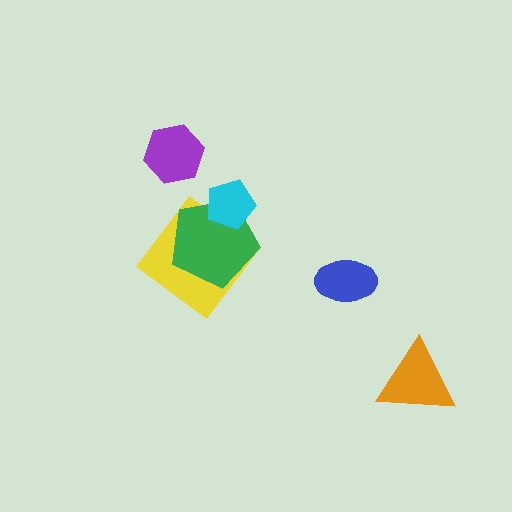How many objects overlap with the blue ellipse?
0 objects overlap with the blue ellipse.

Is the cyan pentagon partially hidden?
No, no other shape covers it.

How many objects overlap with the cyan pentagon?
2 objects overlap with the cyan pentagon.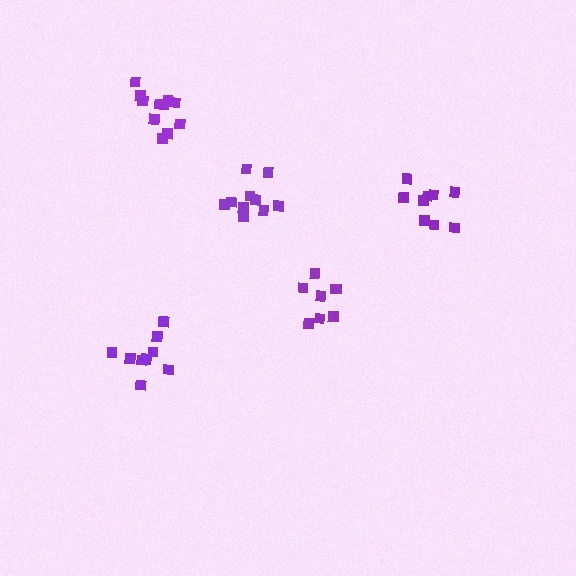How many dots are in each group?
Group 1: 10 dots, Group 2: 9 dots, Group 3: 9 dots, Group 4: 12 dots, Group 5: 8 dots (48 total).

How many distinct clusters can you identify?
There are 5 distinct clusters.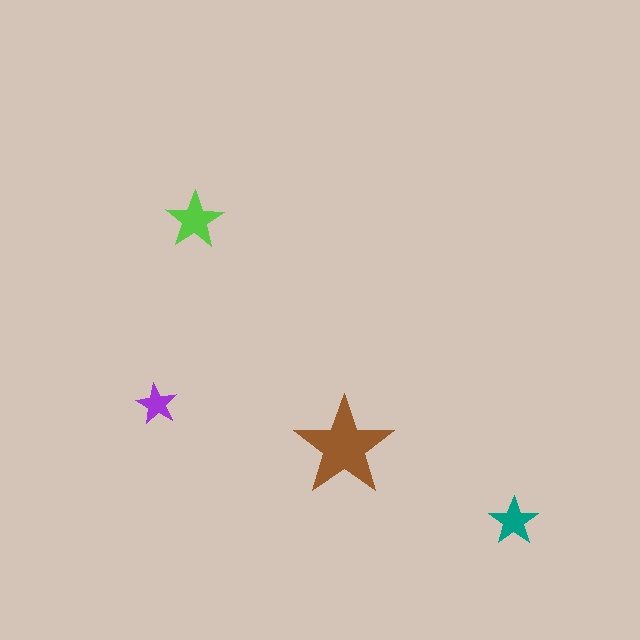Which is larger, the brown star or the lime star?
The brown one.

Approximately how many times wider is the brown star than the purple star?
About 2.5 times wider.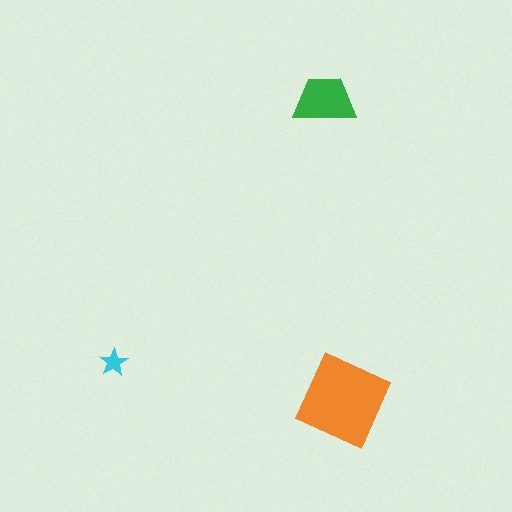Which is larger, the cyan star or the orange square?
The orange square.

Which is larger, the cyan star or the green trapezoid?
The green trapezoid.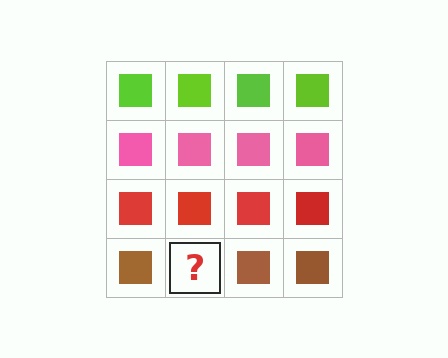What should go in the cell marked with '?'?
The missing cell should contain a brown square.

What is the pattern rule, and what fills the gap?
The rule is that each row has a consistent color. The gap should be filled with a brown square.